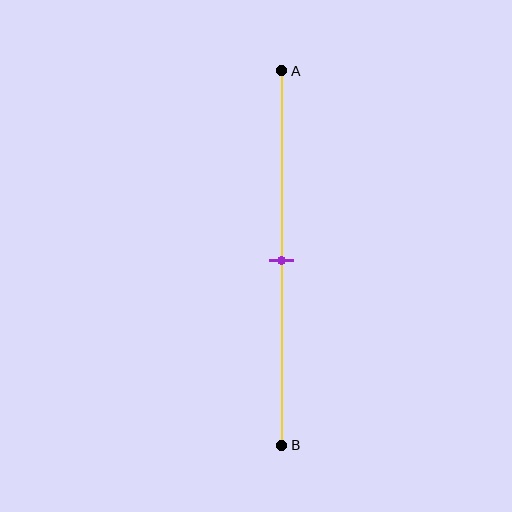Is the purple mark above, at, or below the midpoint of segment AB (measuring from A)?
The purple mark is approximately at the midpoint of segment AB.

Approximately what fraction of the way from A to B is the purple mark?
The purple mark is approximately 50% of the way from A to B.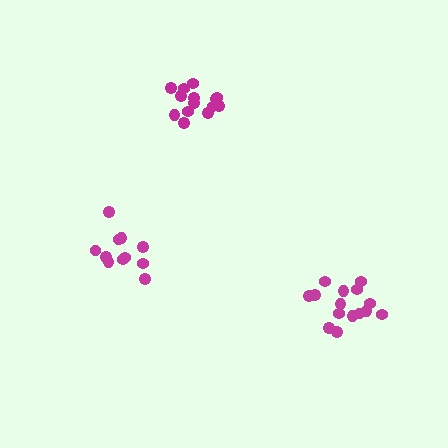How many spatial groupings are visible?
There are 3 spatial groupings.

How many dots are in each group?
Group 1: 14 dots, Group 2: 15 dots, Group 3: 11 dots (40 total).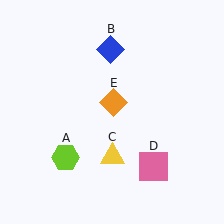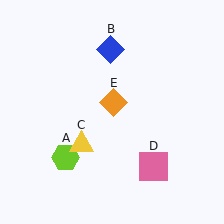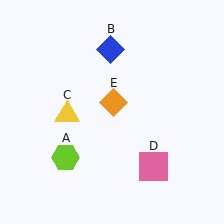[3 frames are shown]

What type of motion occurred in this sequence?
The yellow triangle (object C) rotated clockwise around the center of the scene.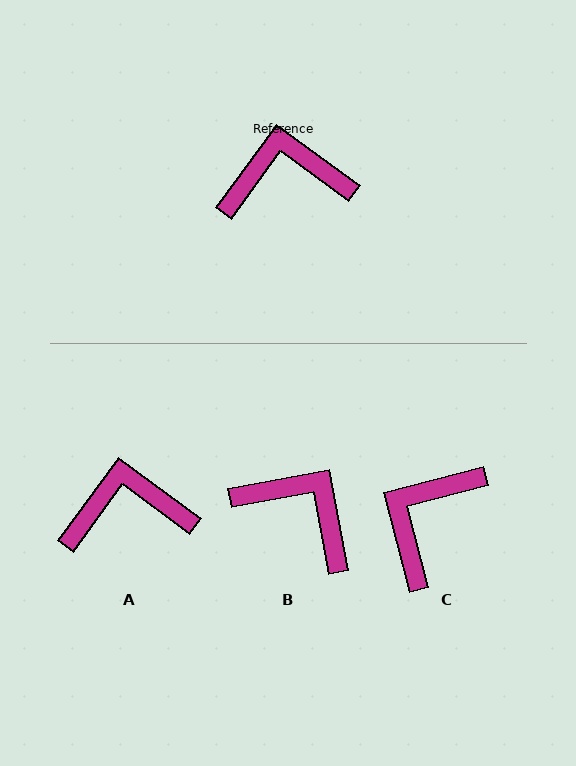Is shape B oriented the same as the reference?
No, it is off by about 43 degrees.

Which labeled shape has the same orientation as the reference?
A.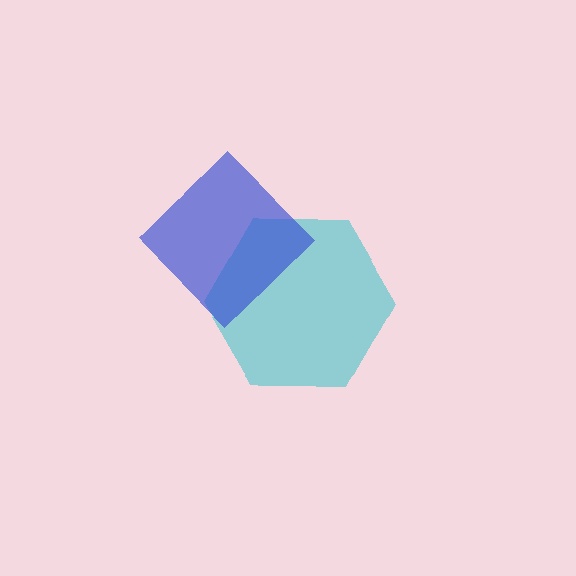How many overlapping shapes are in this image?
There are 2 overlapping shapes in the image.